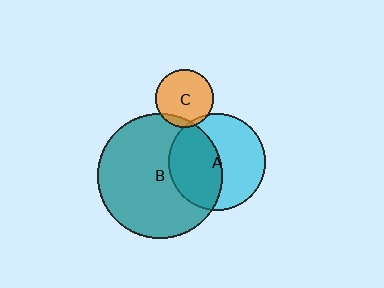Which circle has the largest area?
Circle B (teal).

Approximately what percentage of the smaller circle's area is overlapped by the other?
Approximately 10%.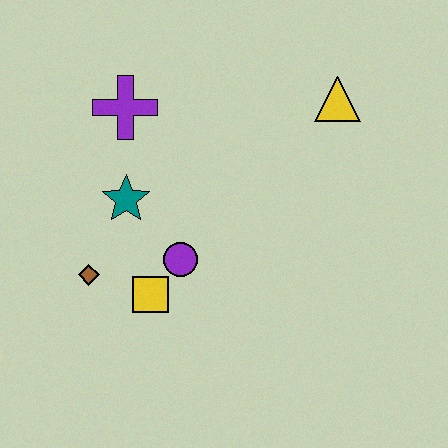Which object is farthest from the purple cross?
The yellow triangle is farthest from the purple cross.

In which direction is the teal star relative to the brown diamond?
The teal star is above the brown diamond.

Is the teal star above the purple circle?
Yes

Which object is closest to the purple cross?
The teal star is closest to the purple cross.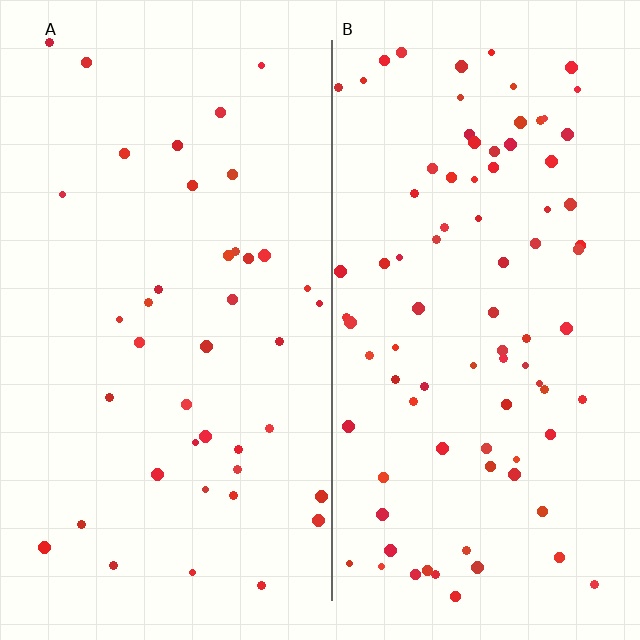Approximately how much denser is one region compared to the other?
Approximately 2.1× — region B over region A.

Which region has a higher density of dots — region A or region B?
B (the right).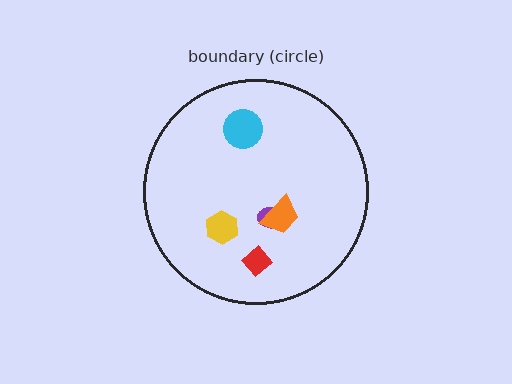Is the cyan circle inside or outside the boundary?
Inside.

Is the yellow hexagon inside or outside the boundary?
Inside.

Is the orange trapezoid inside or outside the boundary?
Inside.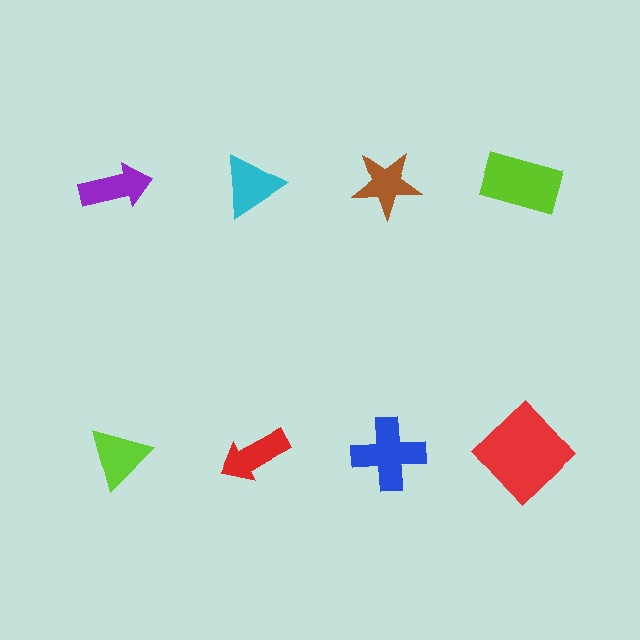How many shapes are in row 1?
4 shapes.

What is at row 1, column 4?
A lime rectangle.